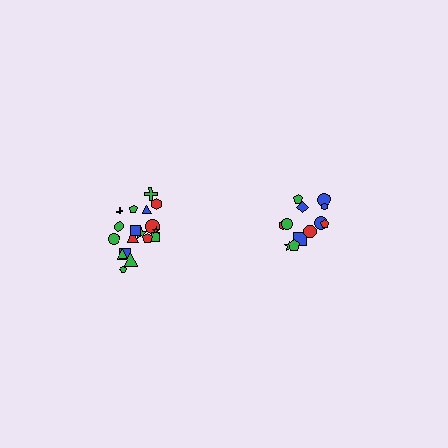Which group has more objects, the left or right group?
The left group.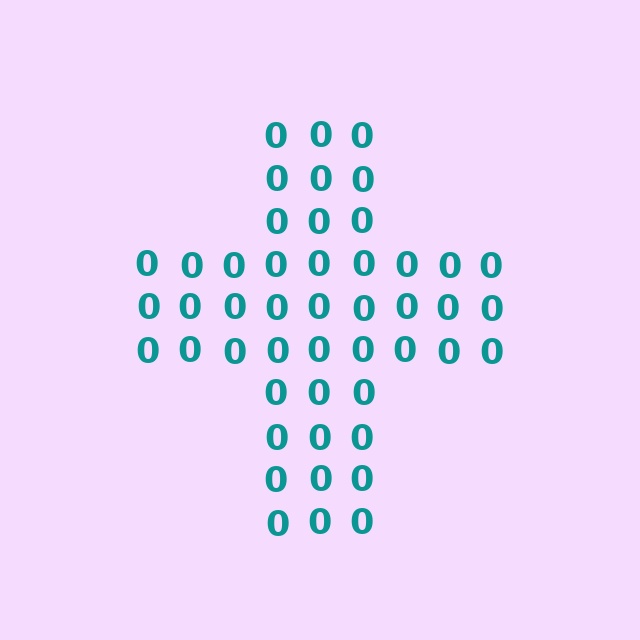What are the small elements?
The small elements are digit 0's.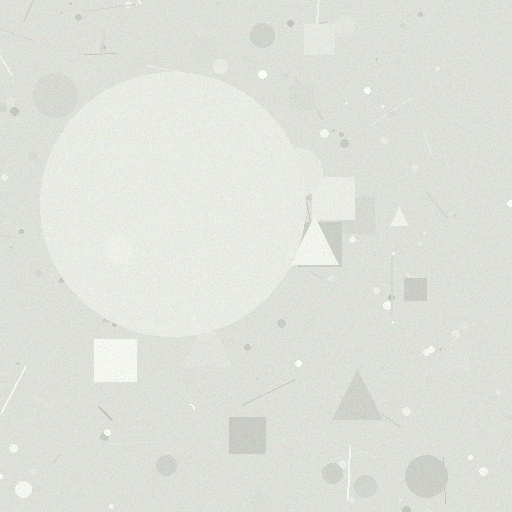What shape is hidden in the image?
A circle is hidden in the image.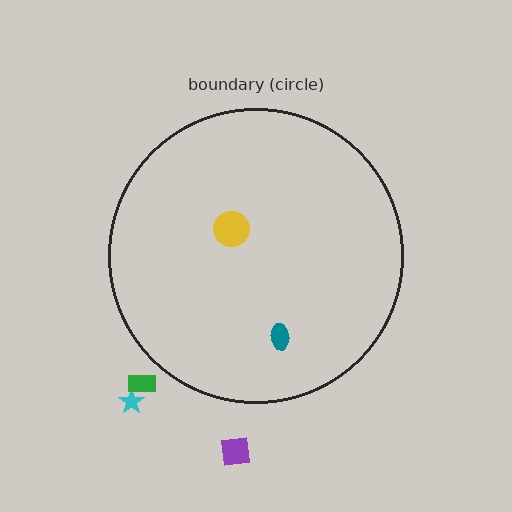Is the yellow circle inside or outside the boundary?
Inside.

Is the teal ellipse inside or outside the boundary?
Inside.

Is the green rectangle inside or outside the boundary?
Outside.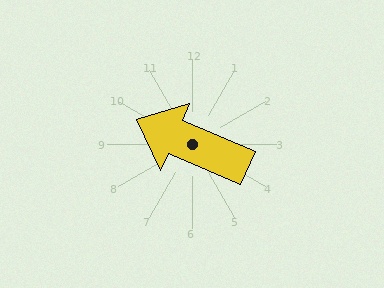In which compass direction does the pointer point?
Northwest.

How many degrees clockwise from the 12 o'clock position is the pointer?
Approximately 293 degrees.